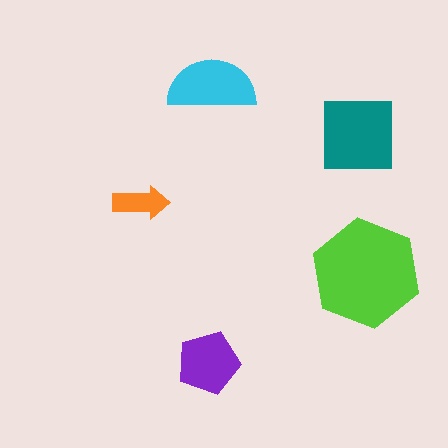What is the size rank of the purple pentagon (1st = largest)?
4th.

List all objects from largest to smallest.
The lime hexagon, the teal square, the cyan semicircle, the purple pentagon, the orange arrow.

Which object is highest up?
The cyan semicircle is topmost.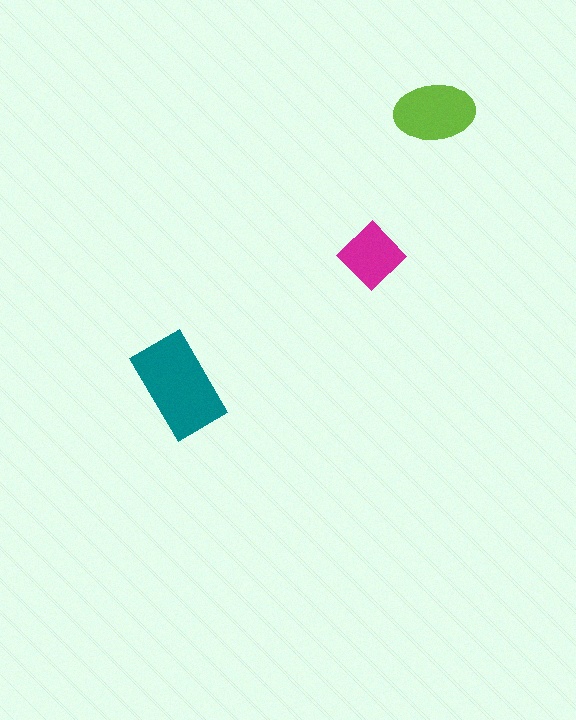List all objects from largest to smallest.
The teal rectangle, the lime ellipse, the magenta diamond.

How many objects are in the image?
There are 3 objects in the image.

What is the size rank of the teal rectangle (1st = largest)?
1st.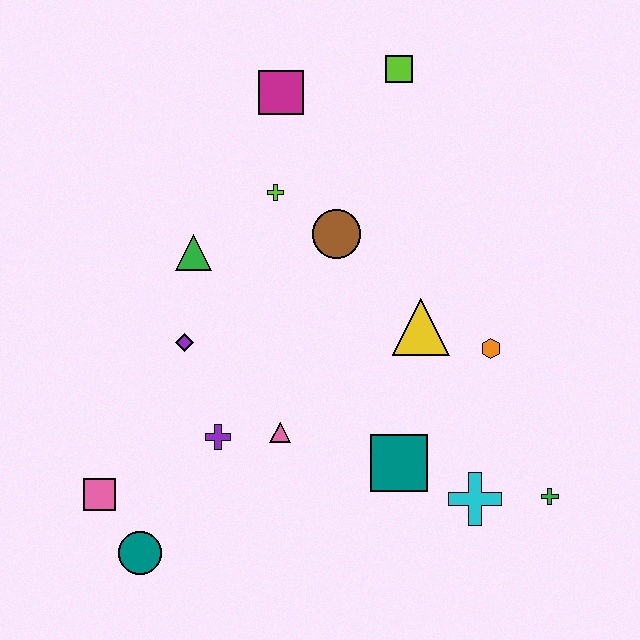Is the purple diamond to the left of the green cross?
Yes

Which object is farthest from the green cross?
The magenta square is farthest from the green cross.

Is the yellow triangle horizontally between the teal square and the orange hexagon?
Yes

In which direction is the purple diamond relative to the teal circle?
The purple diamond is above the teal circle.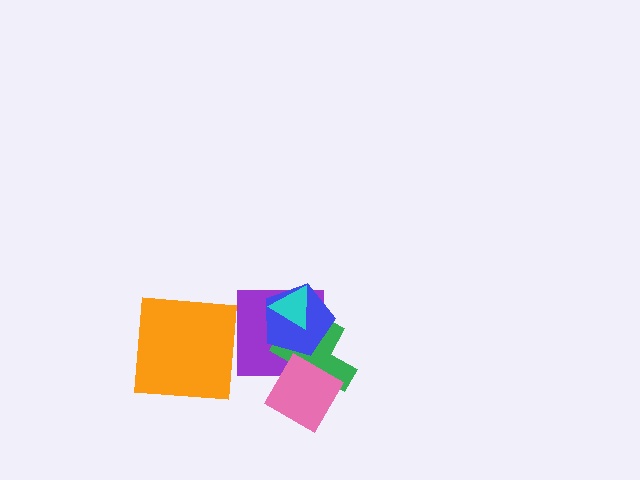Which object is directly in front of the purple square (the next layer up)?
The green cross is directly in front of the purple square.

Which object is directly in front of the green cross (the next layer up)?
The blue pentagon is directly in front of the green cross.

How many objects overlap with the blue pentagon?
3 objects overlap with the blue pentagon.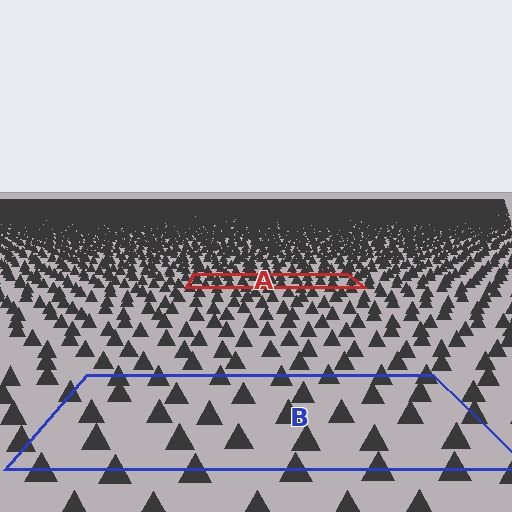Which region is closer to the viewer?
Region B is closer. The texture elements there are larger and more spread out.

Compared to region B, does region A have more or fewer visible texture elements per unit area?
Region A has more texture elements per unit area — they are packed more densely because it is farther away.